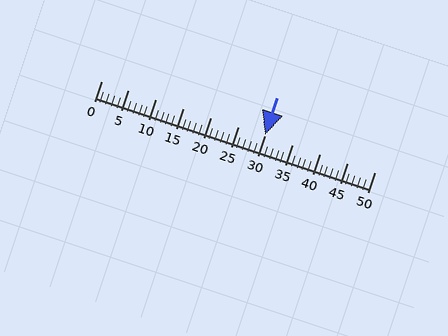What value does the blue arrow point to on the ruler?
The blue arrow points to approximately 30.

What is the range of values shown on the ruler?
The ruler shows values from 0 to 50.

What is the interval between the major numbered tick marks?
The major tick marks are spaced 5 units apart.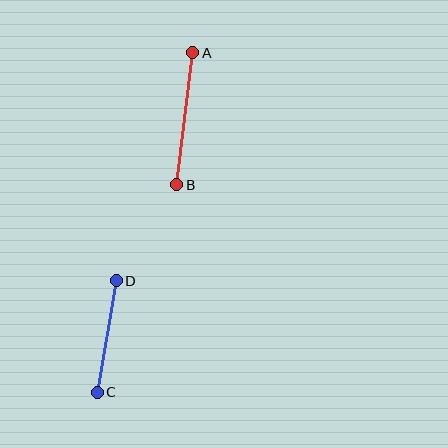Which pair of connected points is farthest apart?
Points A and B are farthest apart.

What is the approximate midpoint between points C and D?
The midpoint is at approximately (107, 337) pixels.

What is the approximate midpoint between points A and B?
The midpoint is at approximately (185, 119) pixels.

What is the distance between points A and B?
The distance is approximately 133 pixels.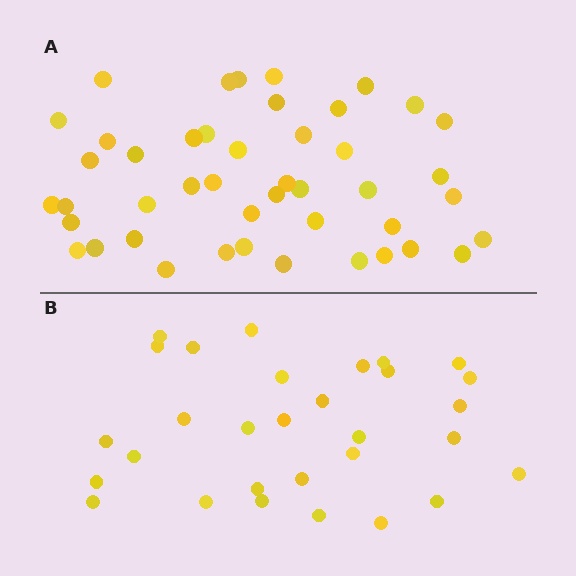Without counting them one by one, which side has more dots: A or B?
Region A (the top region) has more dots.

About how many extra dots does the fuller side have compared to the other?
Region A has approximately 15 more dots than region B.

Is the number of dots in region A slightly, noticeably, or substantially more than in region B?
Region A has substantially more. The ratio is roughly 1.5 to 1.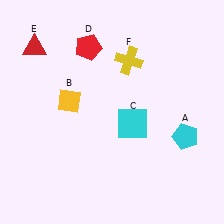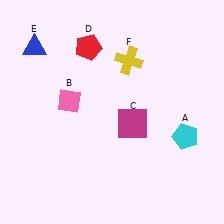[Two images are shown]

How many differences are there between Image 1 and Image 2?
There are 3 differences between the two images.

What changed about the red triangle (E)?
In Image 1, E is red. In Image 2, it changed to blue.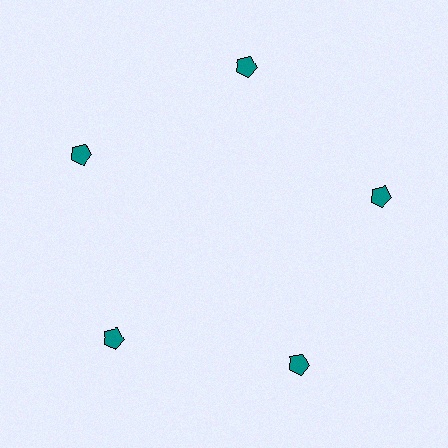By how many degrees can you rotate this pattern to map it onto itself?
The pattern maps onto itself every 72 degrees of rotation.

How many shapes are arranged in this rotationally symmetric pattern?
There are 5 shapes, arranged in 5 groups of 1.